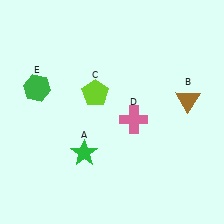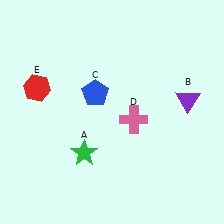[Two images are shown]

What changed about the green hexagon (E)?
In Image 1, E is green. In Image 2, it changed to red.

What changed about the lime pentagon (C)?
In Image 1, C is lime. In Image 2, it changed to blue.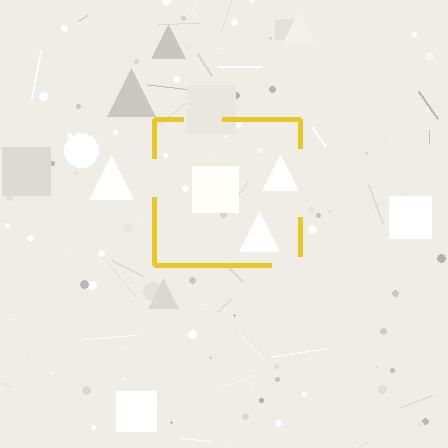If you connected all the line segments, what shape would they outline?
They would outline a square.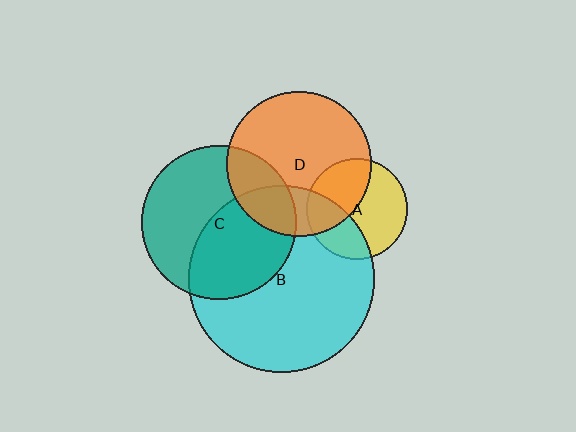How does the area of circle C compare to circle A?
Approximately 2.3 times.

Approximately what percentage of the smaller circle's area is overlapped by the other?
Approximately 35%.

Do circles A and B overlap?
Yes.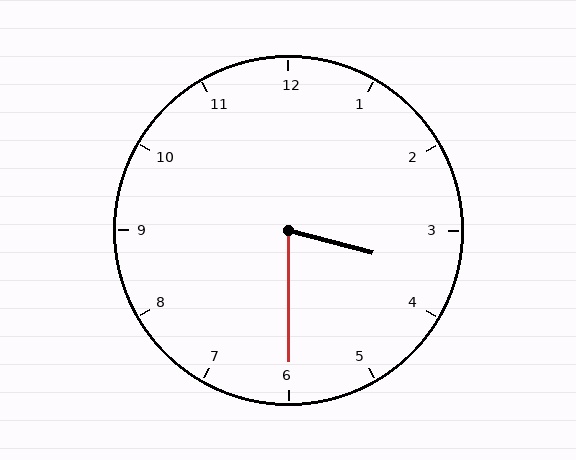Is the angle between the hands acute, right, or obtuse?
It is acute.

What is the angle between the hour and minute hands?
Approximately 75 degrees.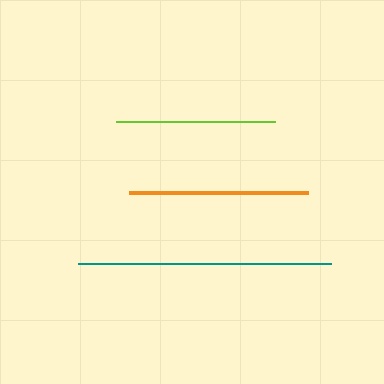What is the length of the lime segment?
The lime segment is approximately 159 pixels long.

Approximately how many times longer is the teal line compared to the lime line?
The teal line is approximately 1.6 times the length of the lime line.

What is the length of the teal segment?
The teal segment is approximately 253 pixels long.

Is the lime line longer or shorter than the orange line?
The orange line is longer than the lime line.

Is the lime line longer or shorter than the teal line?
The teal line is longer than the lime line.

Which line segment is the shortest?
The lime line is the shortest at approximately 159 pixels.